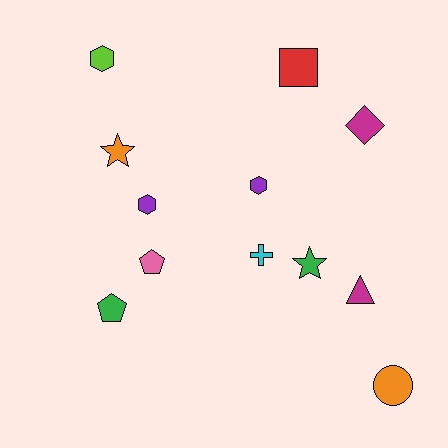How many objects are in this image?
There are 12 objects.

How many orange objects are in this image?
There are 2 orange objects.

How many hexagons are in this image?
There are 3 hexagons.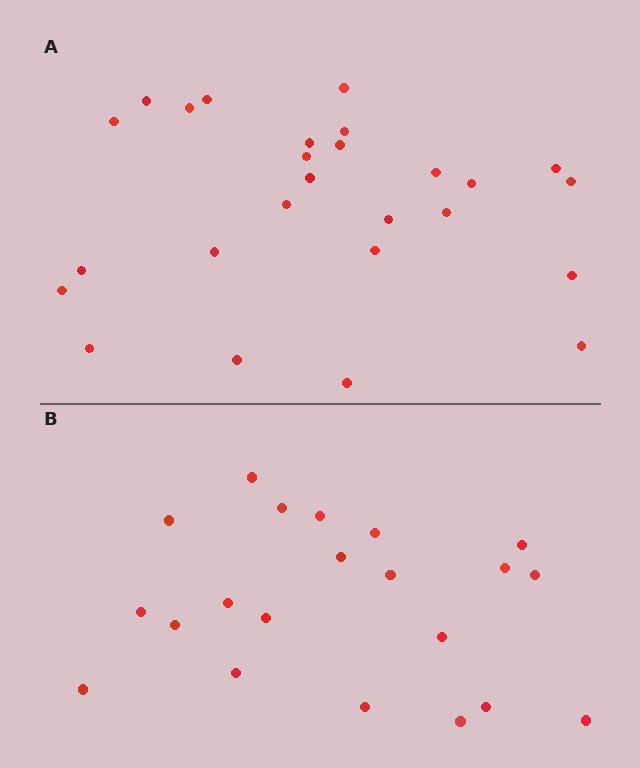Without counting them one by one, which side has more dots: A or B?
Region A (the top region) has more dots.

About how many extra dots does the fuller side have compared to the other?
Region A has about 5 more dots than region B.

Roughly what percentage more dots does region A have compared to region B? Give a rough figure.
About 25% more.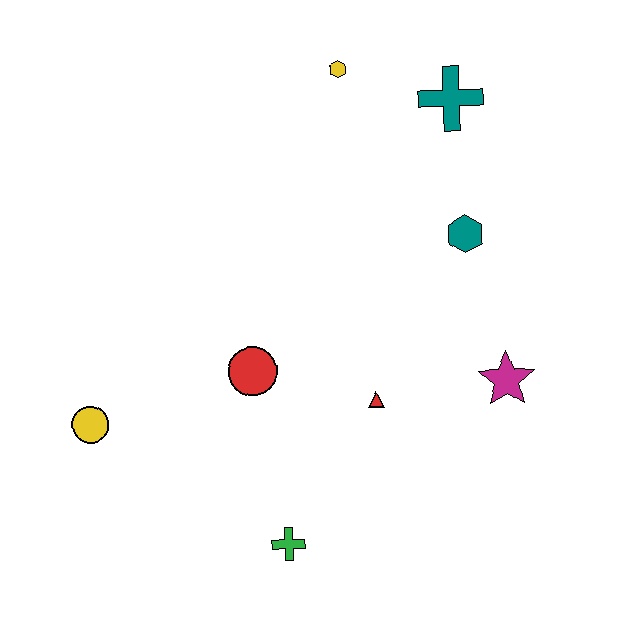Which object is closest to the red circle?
The red triangle is closest to the red circle.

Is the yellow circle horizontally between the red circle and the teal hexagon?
No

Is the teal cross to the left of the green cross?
No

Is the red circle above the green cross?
Yes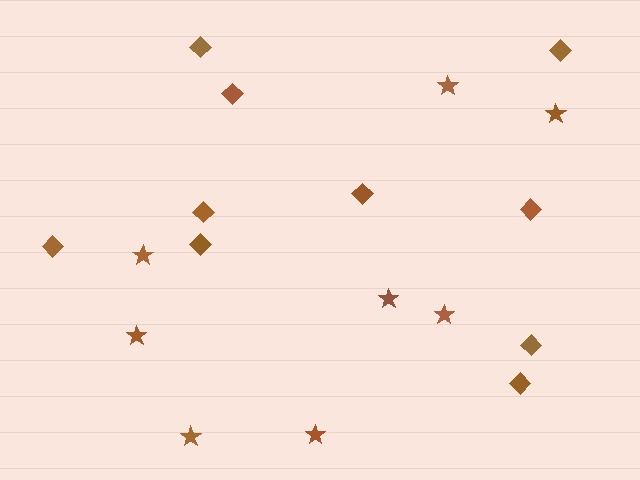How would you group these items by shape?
There are 2 groups: one group of diamonds (10) and one group of stars (8).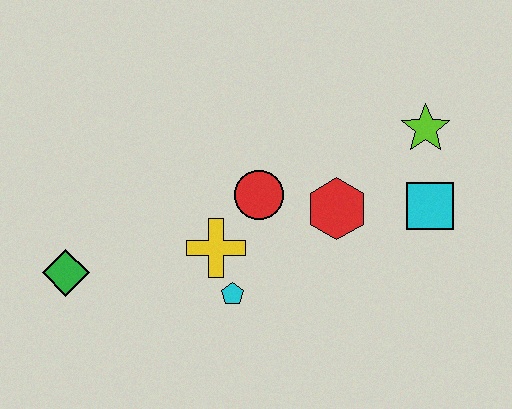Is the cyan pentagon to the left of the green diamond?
No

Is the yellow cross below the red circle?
Yes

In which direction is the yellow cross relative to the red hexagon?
The yellow cross is to the left of the red hexagon.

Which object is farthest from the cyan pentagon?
The lime star is farthest from the cyan pentagon.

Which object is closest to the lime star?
The cyan square is closest to the lime star.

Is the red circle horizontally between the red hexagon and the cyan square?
No